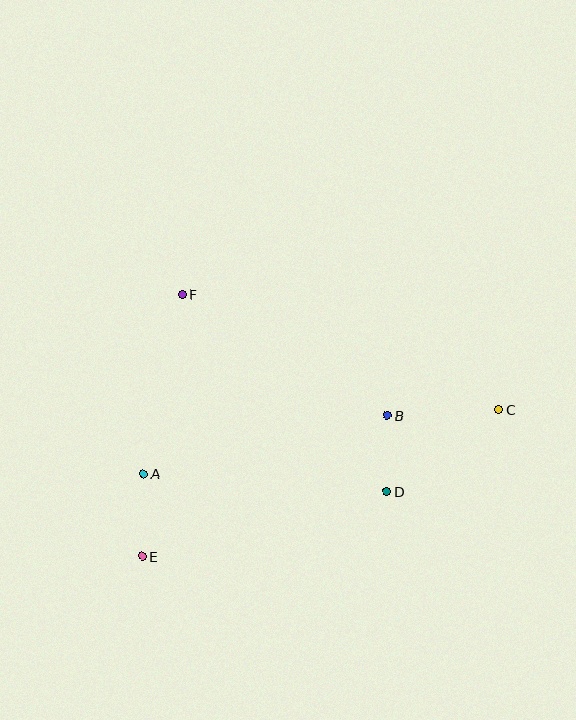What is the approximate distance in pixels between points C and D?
The distance between C and D is approximately 139 pixels.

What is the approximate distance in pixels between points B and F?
The distance between B and F is approximately 238 pixels.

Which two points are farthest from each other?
Points C and E are farthest from each other.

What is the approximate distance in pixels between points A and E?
The distance between A and E is approximately 83 pixels.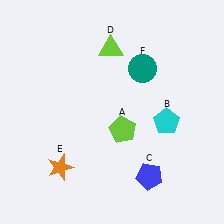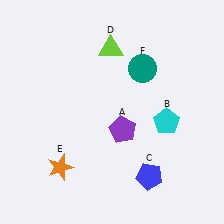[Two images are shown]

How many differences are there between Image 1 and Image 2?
There is 1 difference between the two images.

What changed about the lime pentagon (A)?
In Image 1, A is lime. In Image 2, it changed to purple.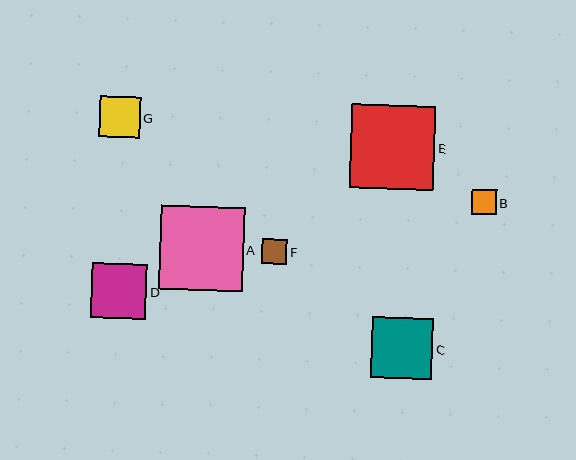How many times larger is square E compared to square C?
Square E is approximately 1.4 times the size of square C.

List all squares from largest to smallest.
From largest to smallest: A, E, C, D, G, B, F.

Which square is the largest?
Square A is the largest with a size of approximately 84 pixels.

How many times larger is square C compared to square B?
Square C is approximately 2.4 times the size of square B.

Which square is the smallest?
Square F is the smallest with a size of approximately 25 pixels.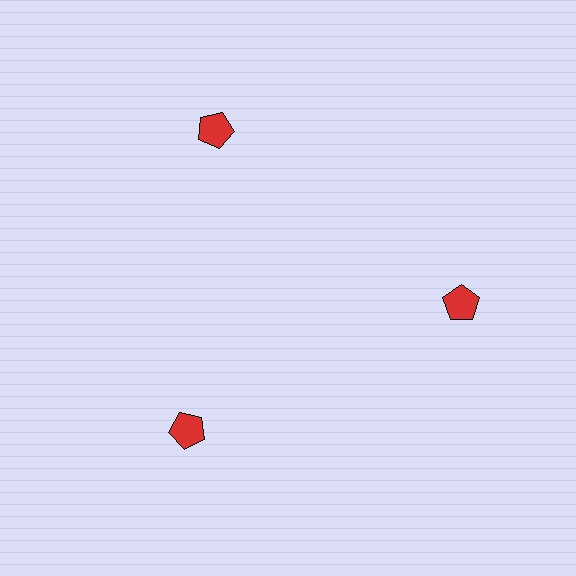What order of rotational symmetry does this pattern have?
This pattern has 3-fold rotational symmetry.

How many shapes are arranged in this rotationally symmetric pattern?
There are 3 shapes, arranged in 3 groups of 1.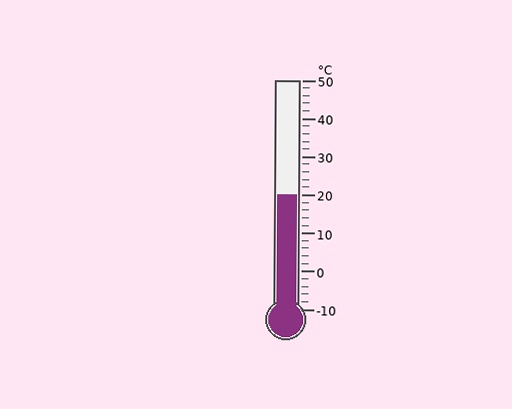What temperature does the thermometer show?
The thermometer shows approximately 20°C.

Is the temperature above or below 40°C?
The temperature is below 40°C.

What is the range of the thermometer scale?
The thermometer scale ranges from -10°C to 50°C.